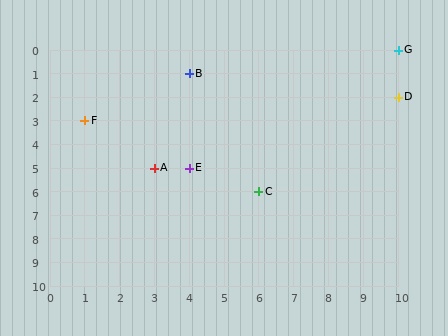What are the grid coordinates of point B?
Point B is at grid coordinates (4, 1).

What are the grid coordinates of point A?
Point A is at grid coordinates (3, 5).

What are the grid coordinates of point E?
Point E is at grid coordinates (4, 5).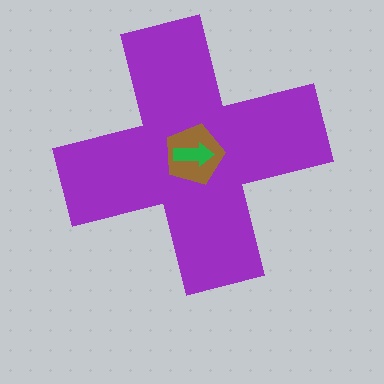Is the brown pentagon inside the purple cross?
Yes.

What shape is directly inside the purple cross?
The brown pentagon.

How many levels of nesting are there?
3.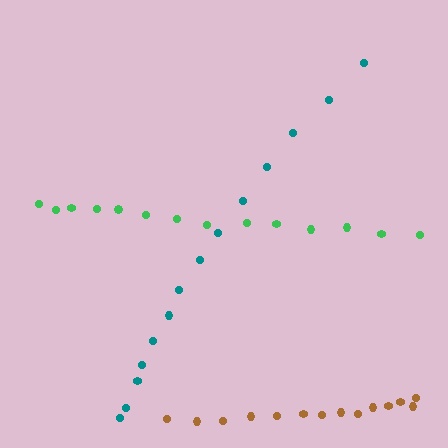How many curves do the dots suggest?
There are 3 distinct paths.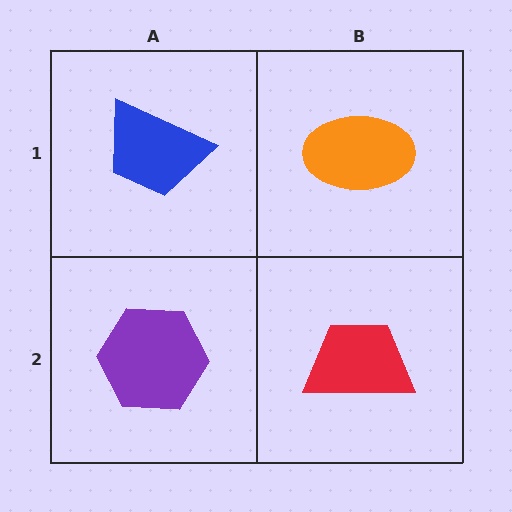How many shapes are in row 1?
2 shapes.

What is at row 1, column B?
An orange ellipse.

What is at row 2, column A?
A purple hexagon.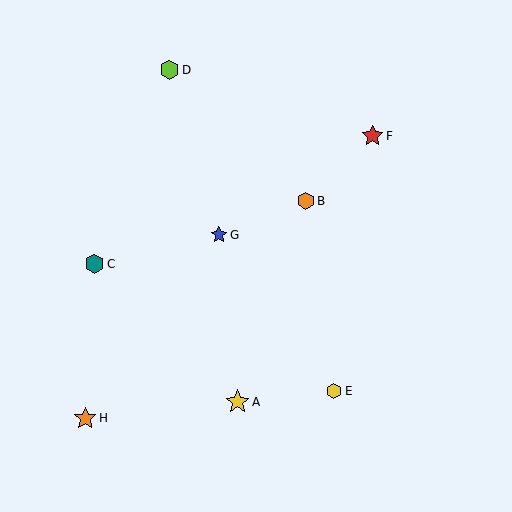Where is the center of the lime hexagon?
The center of the lime hexagon is at (170, 70).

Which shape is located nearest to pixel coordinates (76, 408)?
The orange star (labeled H) at (85, 418) is nearest to that location.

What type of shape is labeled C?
Shape C is a teal hexagon.